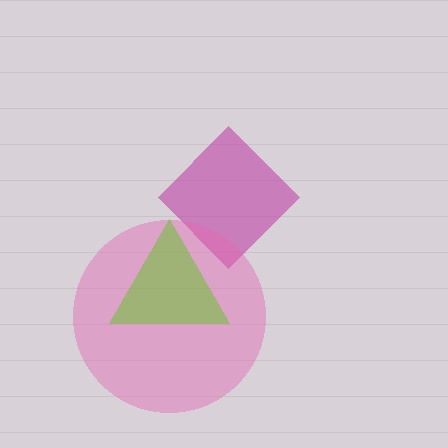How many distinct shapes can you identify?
There are 3 distinct shapes: a magenta diamond, a pink circle, a lime triangle.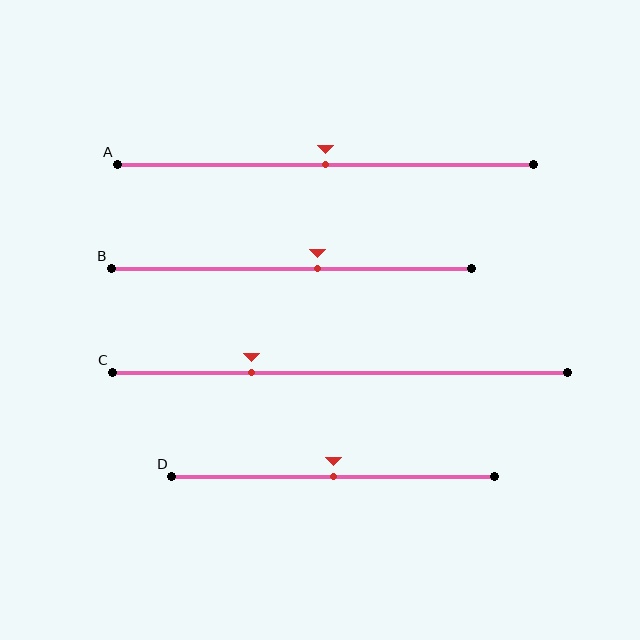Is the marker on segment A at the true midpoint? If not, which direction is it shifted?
Yes, the marker on segment A is at the true midpoint.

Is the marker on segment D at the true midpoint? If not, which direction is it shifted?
Yes, the marker on segment D is at the true midpoint.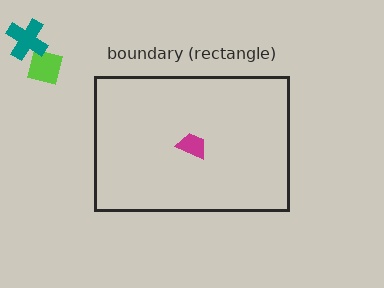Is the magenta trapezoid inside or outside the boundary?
Inside.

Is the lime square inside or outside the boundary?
Outside.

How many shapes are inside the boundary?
1 inside, 2 outside.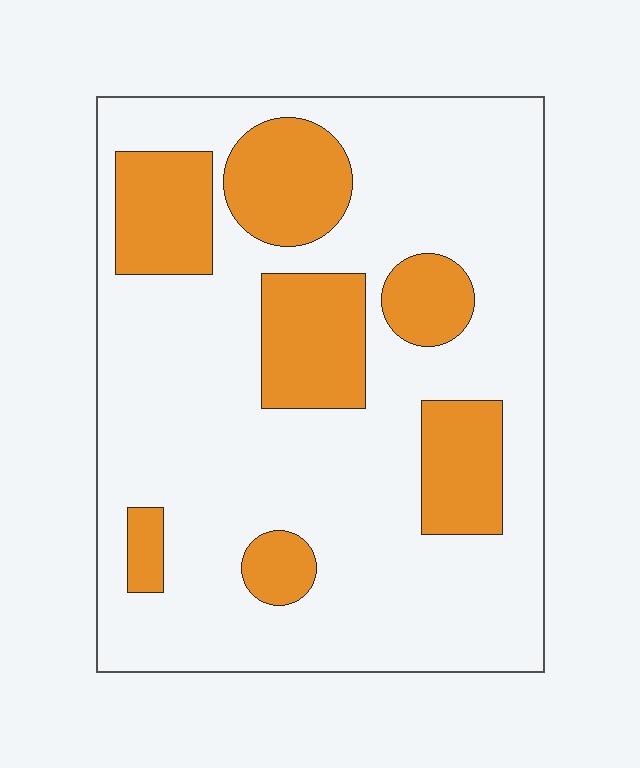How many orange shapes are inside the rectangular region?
7.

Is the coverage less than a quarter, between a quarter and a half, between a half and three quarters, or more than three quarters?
Between a quarter and a half.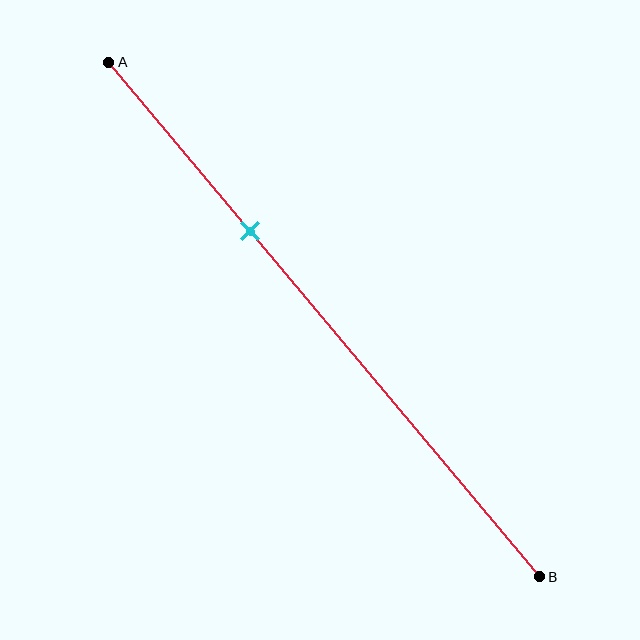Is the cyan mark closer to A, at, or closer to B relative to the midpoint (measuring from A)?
The cyan mark is closer to point A than the midpoint of segment AB.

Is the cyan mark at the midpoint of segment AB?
No, the mark is at about 35% from A, not at the 50% midpoint.